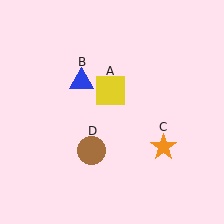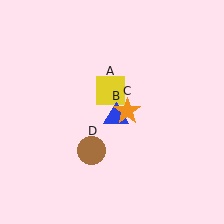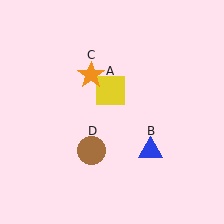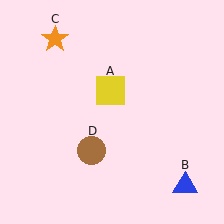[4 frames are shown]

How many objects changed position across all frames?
2 objects changed position: blue triangle (object B), orange star (object C).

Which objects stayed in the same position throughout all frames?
Yellow square (object A) and brown circle (object D) remained stationary.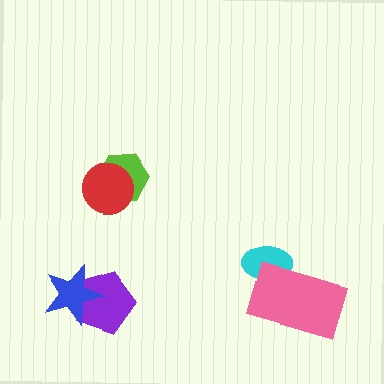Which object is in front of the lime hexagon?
The red circle is in front of the lime hexagon.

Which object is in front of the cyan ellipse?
The pink rectangle is in front of the cyan ellipse.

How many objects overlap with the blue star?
1 object overlaps with the blue star.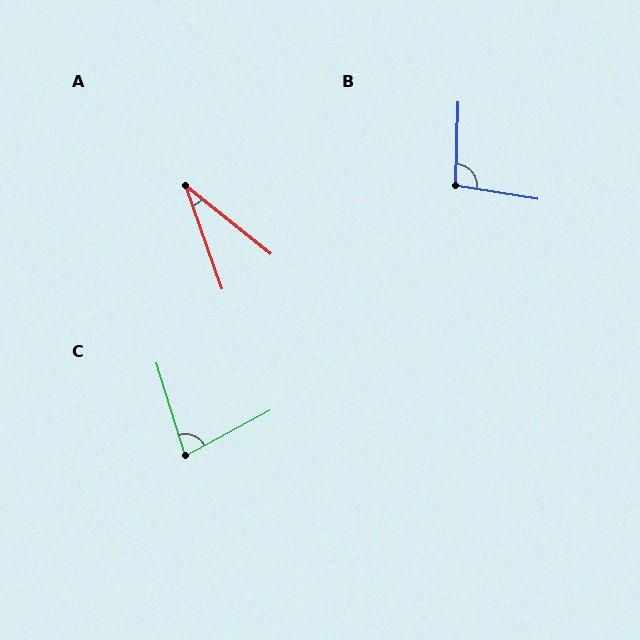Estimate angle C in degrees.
Approximately 79 degrees.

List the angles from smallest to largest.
A (32°), C (79°), B (97°).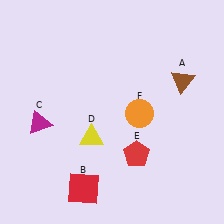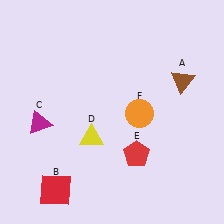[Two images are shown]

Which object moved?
The red square (B) moved left.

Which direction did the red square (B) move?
The red square (B) moved left.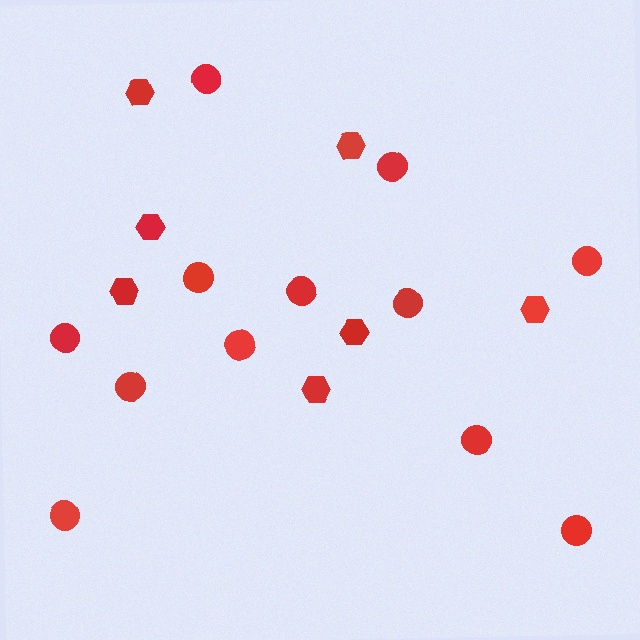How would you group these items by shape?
There are 2 groups: one group of circles (12) and one group of hexagons (7).